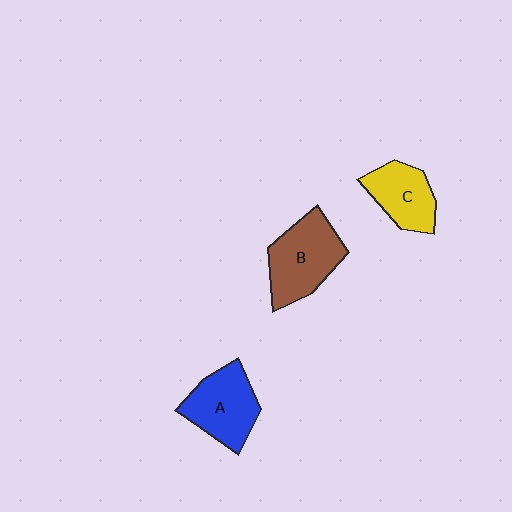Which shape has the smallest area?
Shape C (yellow).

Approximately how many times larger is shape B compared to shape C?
Approximately 1.4 times.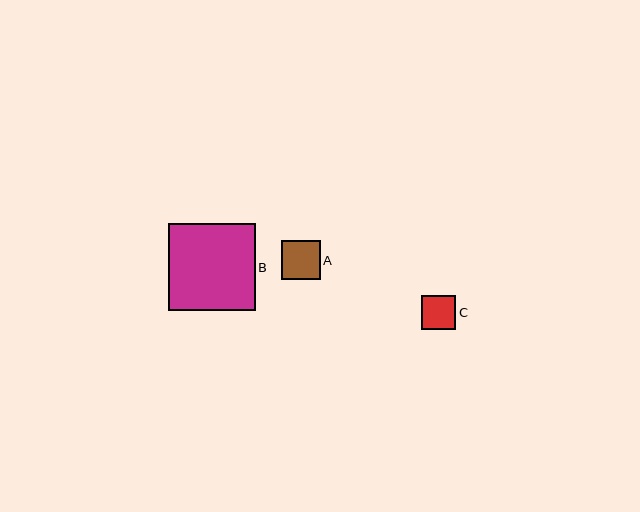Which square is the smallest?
Square C is the smallest with a size of approximately 34 pixels.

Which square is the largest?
Square B is the largest with a size of approximately 87 pixels.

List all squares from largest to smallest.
From largest to smallest: B, A, C.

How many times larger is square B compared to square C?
Square B is approximately 2.5 times the size of square C.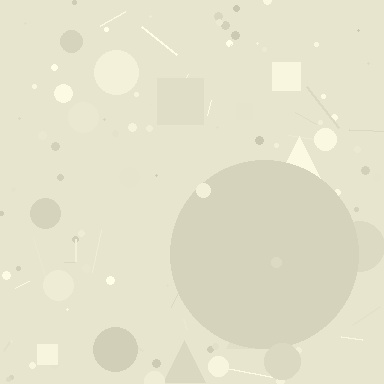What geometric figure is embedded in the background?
A circle is embedded in the background.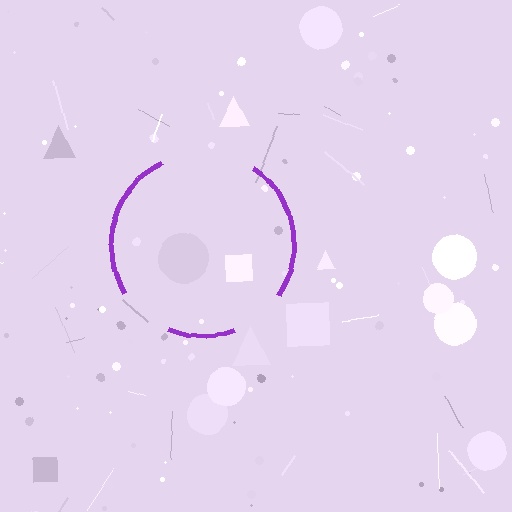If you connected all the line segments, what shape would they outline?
They would outline a circle.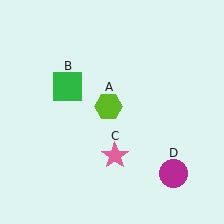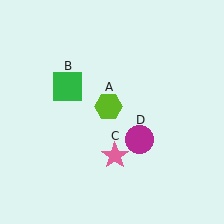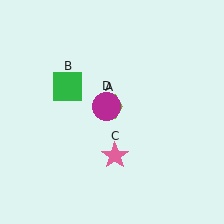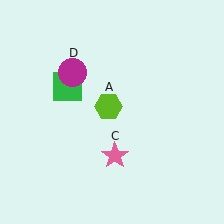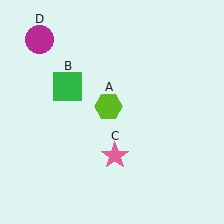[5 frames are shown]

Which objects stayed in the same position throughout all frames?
Lime hexagon (object A) and green square (object B) and pink star (object C) remained stationary.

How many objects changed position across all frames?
1 object changed position: magenta circle (object D).